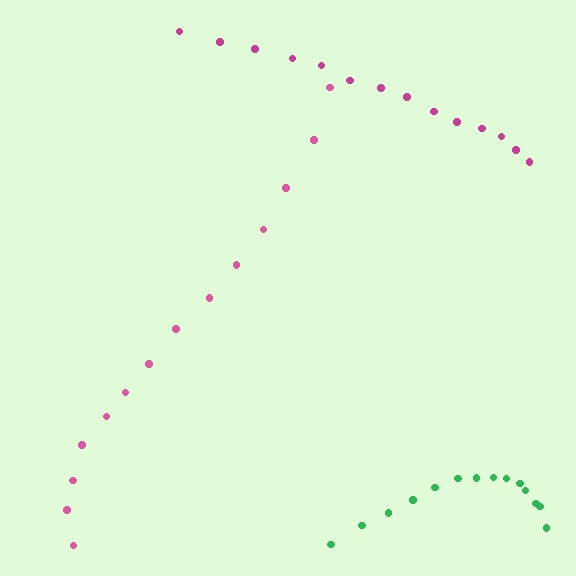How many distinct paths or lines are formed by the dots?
There are 3 distinct paths.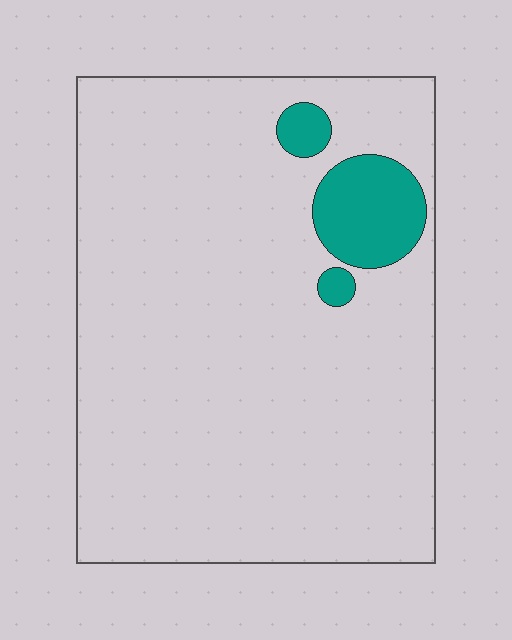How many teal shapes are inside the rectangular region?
3.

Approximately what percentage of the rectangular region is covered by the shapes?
Approximately 10%.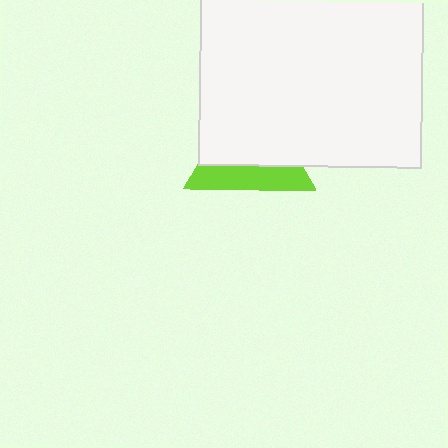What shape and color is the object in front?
The object in front is a white rectangle.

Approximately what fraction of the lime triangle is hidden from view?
Roughly 63% of the lime triangle is hidden behind the white rectangle.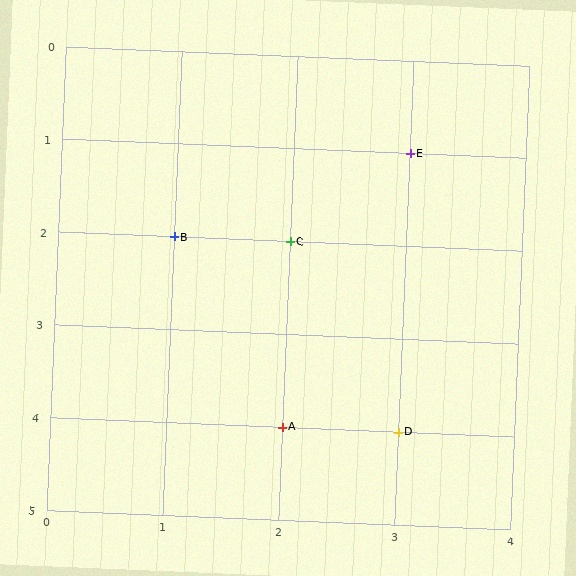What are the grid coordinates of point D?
Point D is at grid coordinates (3, 4).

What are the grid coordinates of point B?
Point B is at grid coordinates (1, 2).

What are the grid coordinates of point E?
Point E is at grid coordinates (3, 1).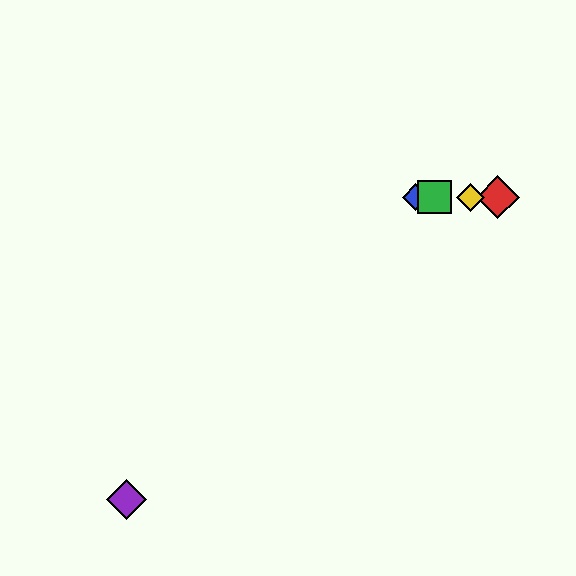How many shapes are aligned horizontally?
4 shapes (the red diamond, the blue diamond, the green square, the yellow diamond) are aligned horizontally.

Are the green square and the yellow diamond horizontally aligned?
Yes, both are at y≈197.